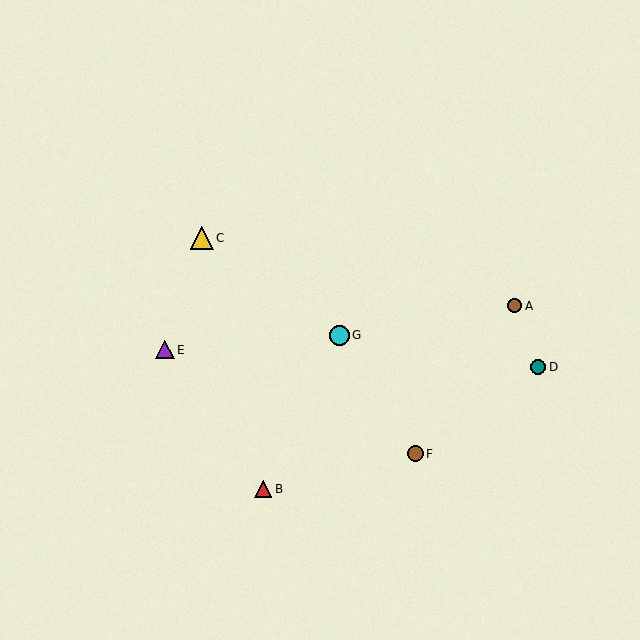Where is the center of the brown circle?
The center of the brown circle is at (515, 306).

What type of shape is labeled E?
Shape E is a purple triangle.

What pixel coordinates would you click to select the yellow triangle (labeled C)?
Click at (202, 238) to select the yellow triangle C.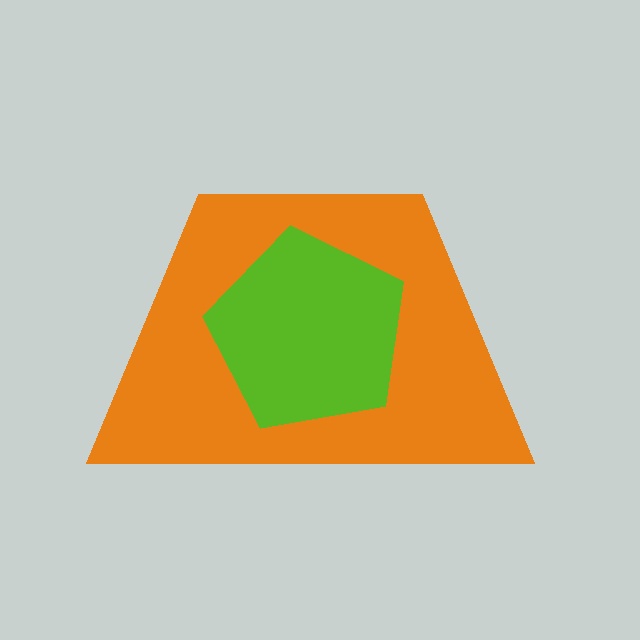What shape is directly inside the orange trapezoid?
The lime pentagon.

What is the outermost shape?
The orange trapezoid.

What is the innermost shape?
The lime pentagon.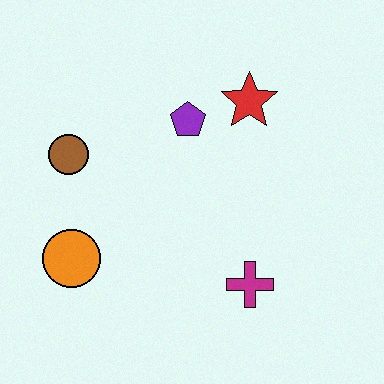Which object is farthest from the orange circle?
The red star is farthest from the orange circle.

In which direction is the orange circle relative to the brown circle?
The orange circle is below the brown circle.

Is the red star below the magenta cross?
No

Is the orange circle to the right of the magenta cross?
No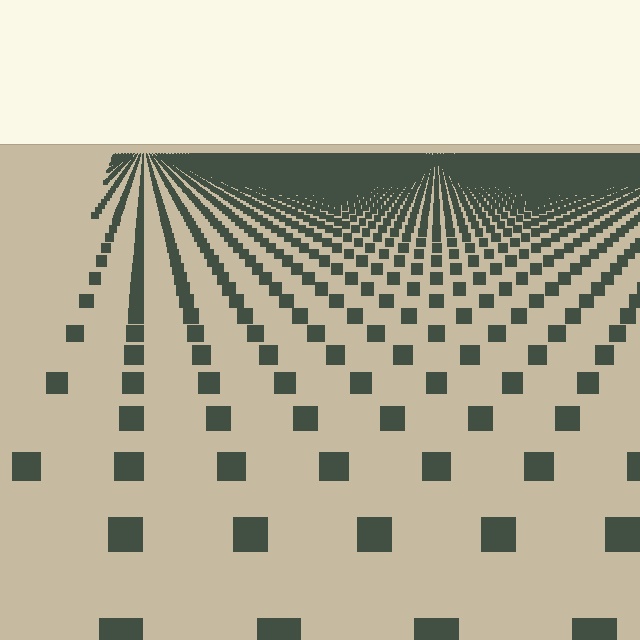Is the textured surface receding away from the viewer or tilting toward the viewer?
The surface is receding away from the viewer. Texture elements get smaller and denser toward the top.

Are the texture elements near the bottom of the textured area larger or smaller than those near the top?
Larger. Near the bottom, elements are closer to the viewer and appear at a bigger on-screen size.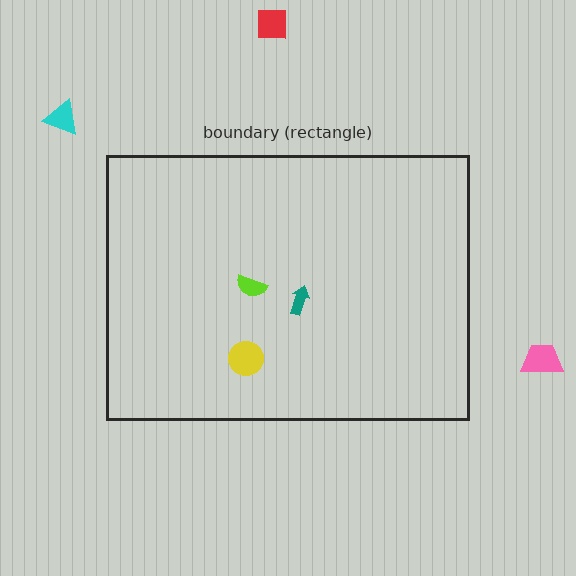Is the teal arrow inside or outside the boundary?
Inside.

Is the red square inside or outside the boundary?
Outside.